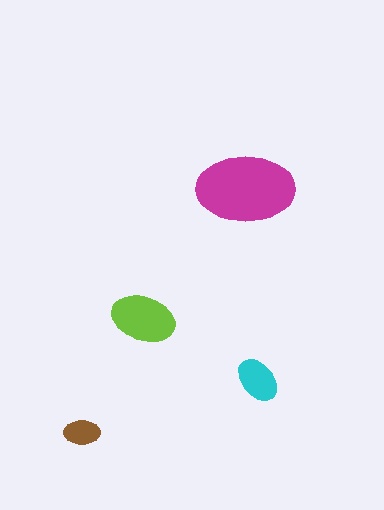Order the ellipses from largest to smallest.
the magenta one, the lime one, the cyan one, the brown one.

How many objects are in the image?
There are 4 objects in the image.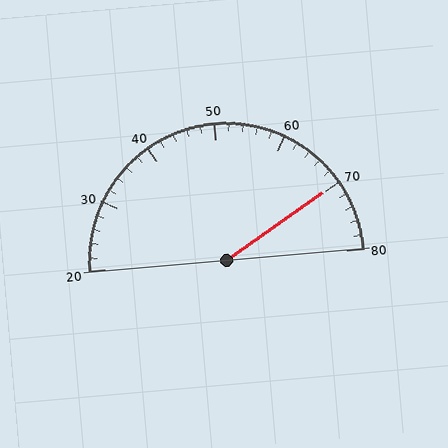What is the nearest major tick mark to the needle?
The nearest major tick mark is 70.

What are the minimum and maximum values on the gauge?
The gauge ranges from 20 to 80.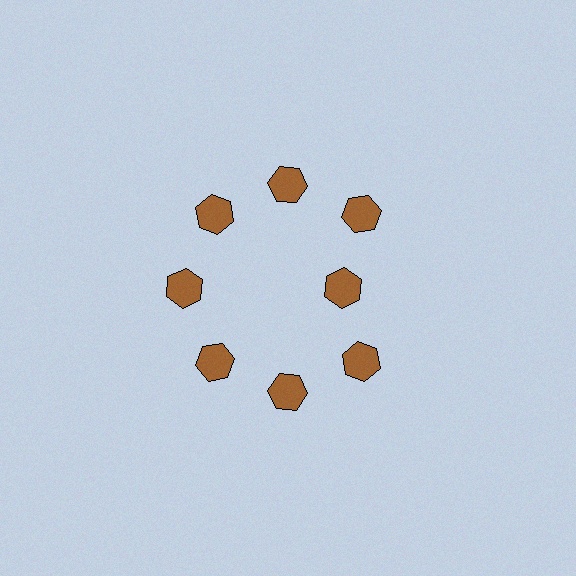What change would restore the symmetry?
The symmetry would be restored by moving it outward, back onto the ring so that all 8 hexagons sit at equal angles and equal distance from the center.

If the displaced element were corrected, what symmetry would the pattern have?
It would have 8-fold rotational symmetry — the pattern would map onto itself every 45 degrees.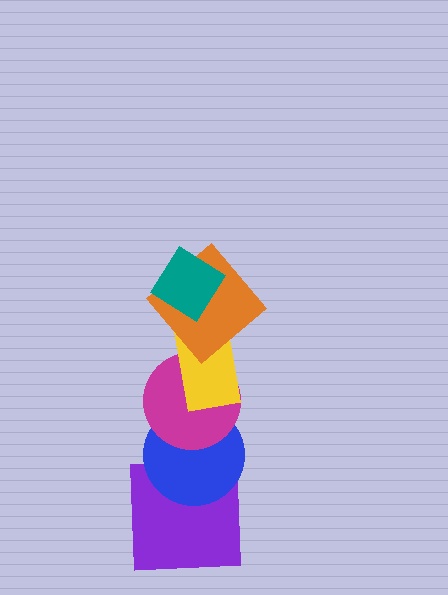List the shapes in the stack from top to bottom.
From top to bottom: the teal diamond, the orange diamond, the yellow rectangle, the magenta circle, the blue circle, the purple square.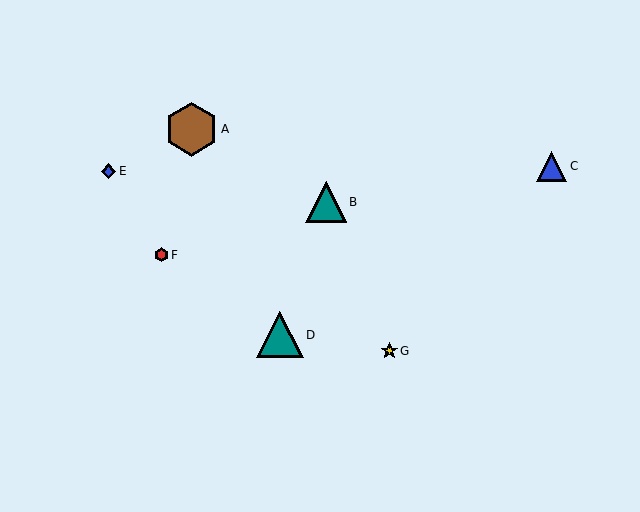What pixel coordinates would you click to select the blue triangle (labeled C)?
Click at (552, 166) to select the blue triangle C.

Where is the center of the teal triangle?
The center of the teal triangle is at (326, 202).